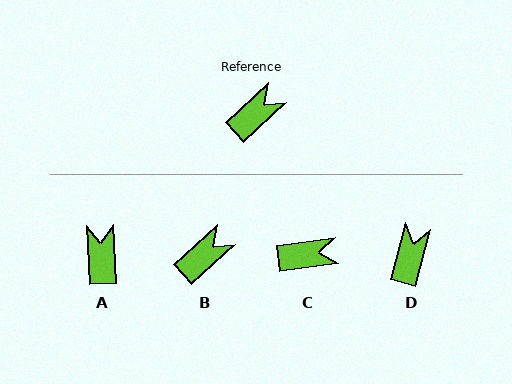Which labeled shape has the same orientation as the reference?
B.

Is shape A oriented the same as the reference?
No, it is off by about 50 degrees.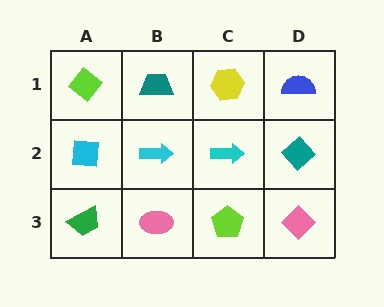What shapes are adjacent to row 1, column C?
A cyan arrow (row 2, column C), a teal trapezoid (row 1, column B), a blue semicircle (row 1, column D).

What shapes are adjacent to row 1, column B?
A cyan arrow (row 2, column B), a lime diamond (row 1, column A), a yellow hexagon (row 1, column C).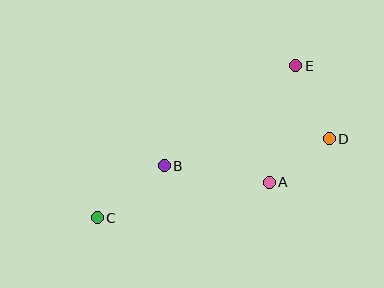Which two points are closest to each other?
Points A and D are closest to each other.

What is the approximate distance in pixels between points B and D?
The distance between B and D is approximately 167 pixels.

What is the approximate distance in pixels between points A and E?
The distance between A and E is approximately 119 pixels.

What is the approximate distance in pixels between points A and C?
The distance between A and C is approximately 175 pixels.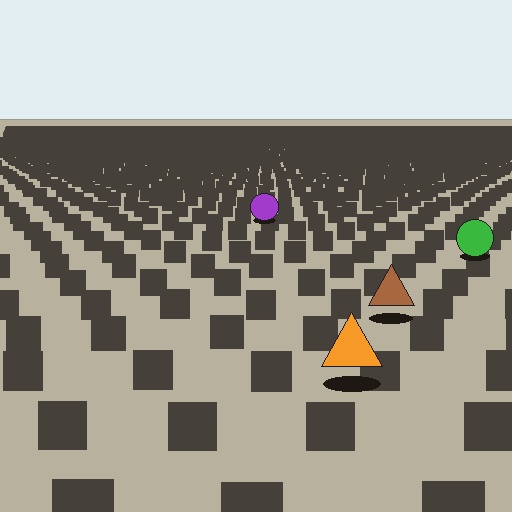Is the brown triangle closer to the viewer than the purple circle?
Yes. The brown triangle is closer — you can tell from the texture gradient: the ground texture is coarser near it.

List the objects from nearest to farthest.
From nearest to farthest: the orange triangle, the brown triangle, the green circle, the purple circle.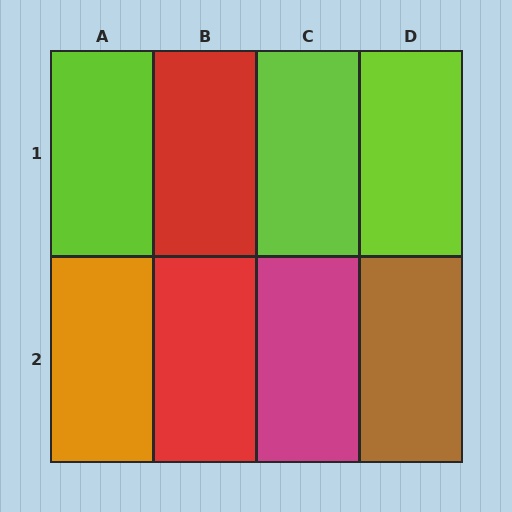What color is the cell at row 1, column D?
Lime.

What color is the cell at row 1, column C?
Lime.